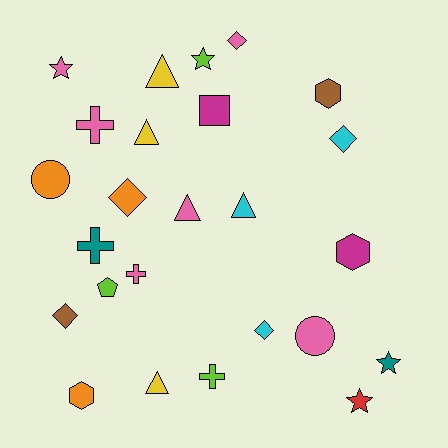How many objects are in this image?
There are 25 objects.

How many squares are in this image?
There is 1 square.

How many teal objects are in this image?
There are 2 teal objects.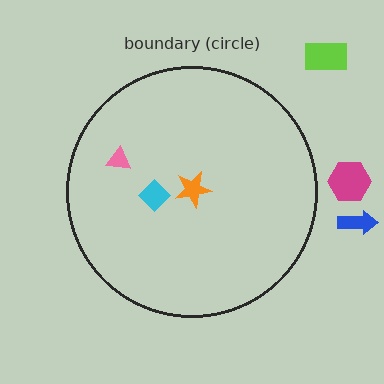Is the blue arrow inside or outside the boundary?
Outside.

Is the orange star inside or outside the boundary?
Inside.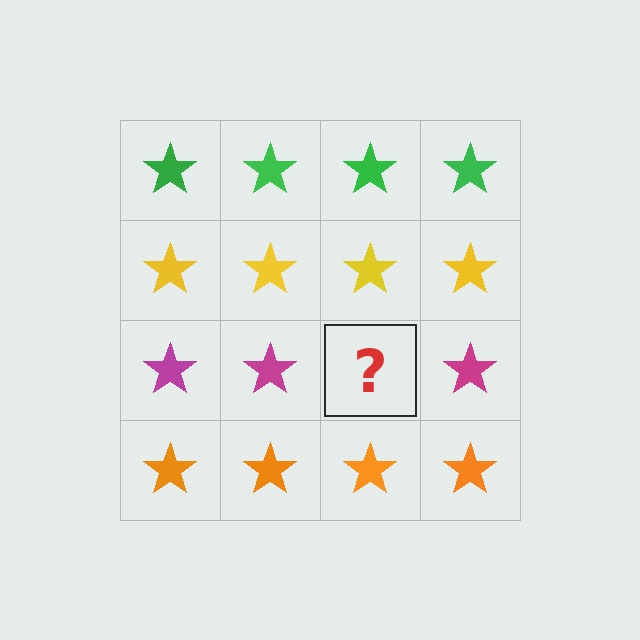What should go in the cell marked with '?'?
The missing cell should contain a magenta star.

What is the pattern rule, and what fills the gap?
The rule is that each row has a consistent color. The gap should be filled with a magenta star.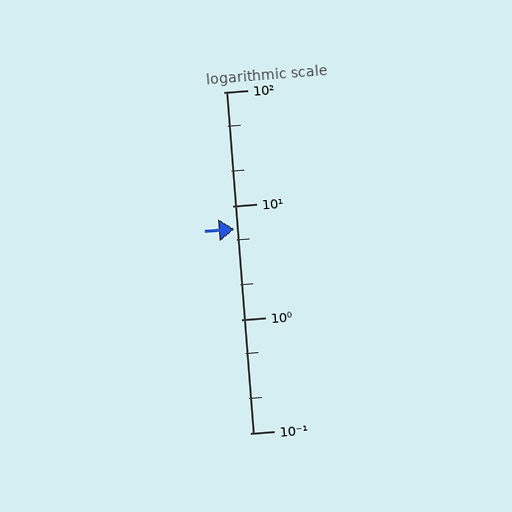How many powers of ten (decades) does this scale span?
The scale spans 3 decades, from 0.1 to 100.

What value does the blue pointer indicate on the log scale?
The pointer indicates approximately 6.2.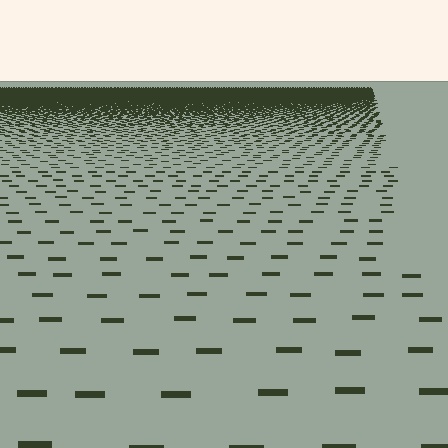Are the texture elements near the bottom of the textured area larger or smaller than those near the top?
Larger. Near the bottom, elements are closer to the viewer and appear at a bigger on-screen size.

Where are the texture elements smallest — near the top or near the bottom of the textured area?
Near the top.